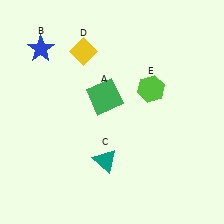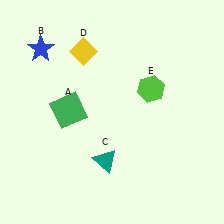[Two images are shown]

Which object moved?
The green square (A) moved left.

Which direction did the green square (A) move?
The green square (A) moved left.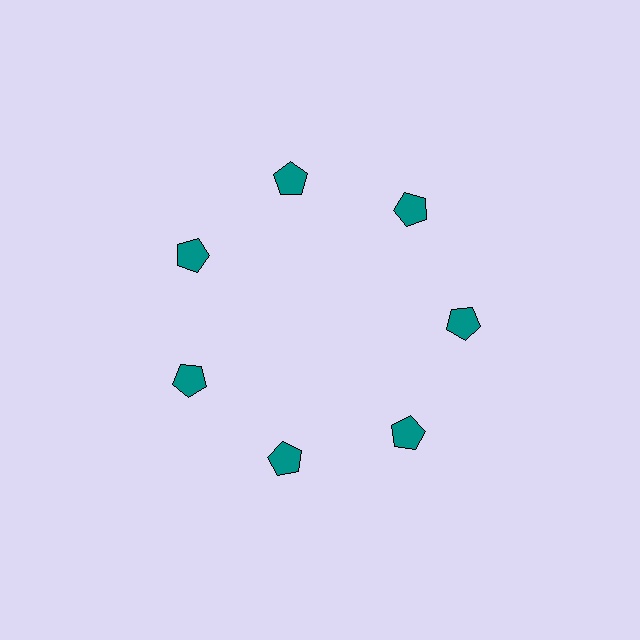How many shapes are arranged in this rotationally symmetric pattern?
There are 7 shapes, arranged in 7 groups of 1.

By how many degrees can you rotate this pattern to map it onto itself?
The pattern maps onto itself every 51 degrees of rotation.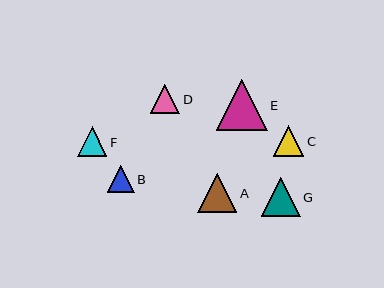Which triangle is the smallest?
Triangle B is the smallest with a size of approximately 27 pixels.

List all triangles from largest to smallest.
From largest to smallest: E, A, G, C, F, D, B.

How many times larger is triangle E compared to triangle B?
Triangle E is approximately 1.9 times the size of triangle B.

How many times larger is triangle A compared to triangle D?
Triangle A is approximately 1.4 times the size of triangle D.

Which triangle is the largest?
Triangle E is the largest with a size of approximately 51 pixels.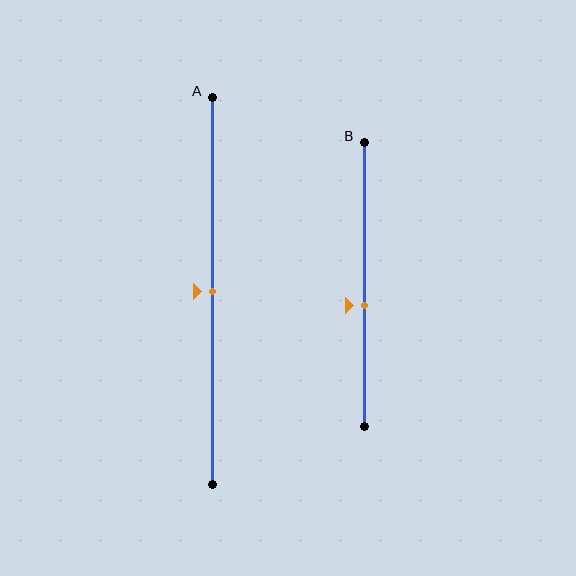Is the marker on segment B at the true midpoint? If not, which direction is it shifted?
No, the marker on segment B is shifted downward by about 7% of the segment length.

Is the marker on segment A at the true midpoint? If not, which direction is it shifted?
Yes, the marker on segment A is at the true midpoint.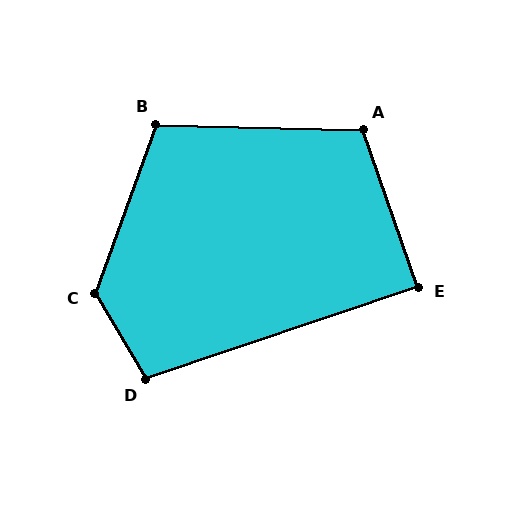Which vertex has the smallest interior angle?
E, at approximately 89 degrees.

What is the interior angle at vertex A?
Approximately 111 degrees (obtuse).